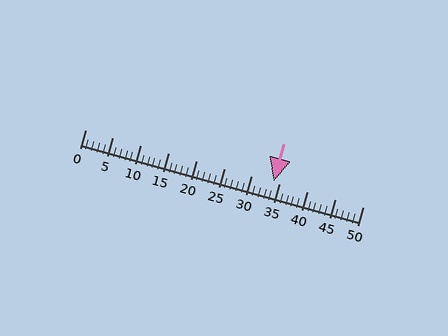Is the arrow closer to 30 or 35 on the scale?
The arrow is closer to 35.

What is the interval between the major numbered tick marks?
The major tick marks are spaced 5 units apart.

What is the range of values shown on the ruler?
The ruler shows values from 0 to 50.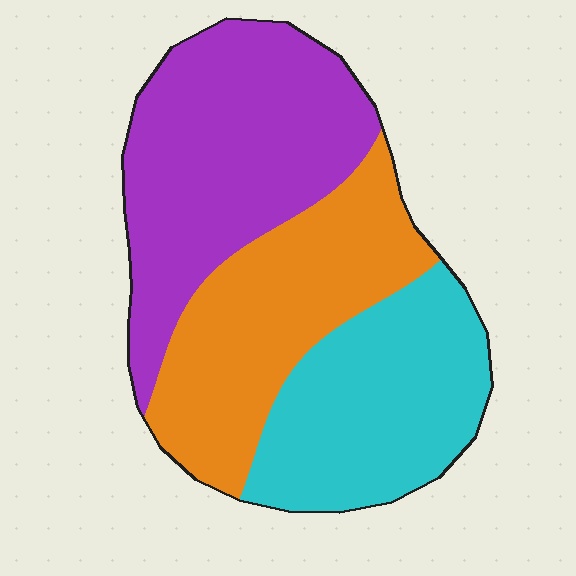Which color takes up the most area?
Purple, at roughly 40%.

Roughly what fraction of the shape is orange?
Orange covers 32% of the shape.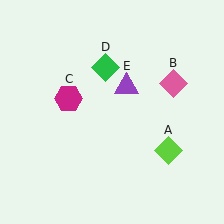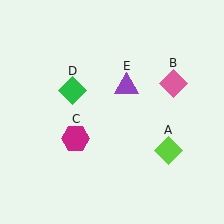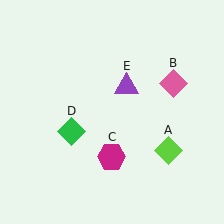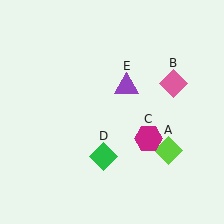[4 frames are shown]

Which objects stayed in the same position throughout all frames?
Lime diamond (object A) and pink diamond (object B) and purple triangle (object E) remained stationary.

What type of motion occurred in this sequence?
The magenta hexagon (object C), green diamond (object D) rotated counterclockwise around the center of the scene.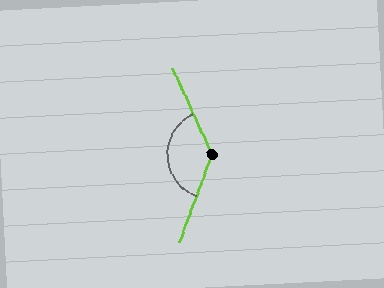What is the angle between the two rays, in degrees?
Approximately 135 degrees.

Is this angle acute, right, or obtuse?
It is obtuse.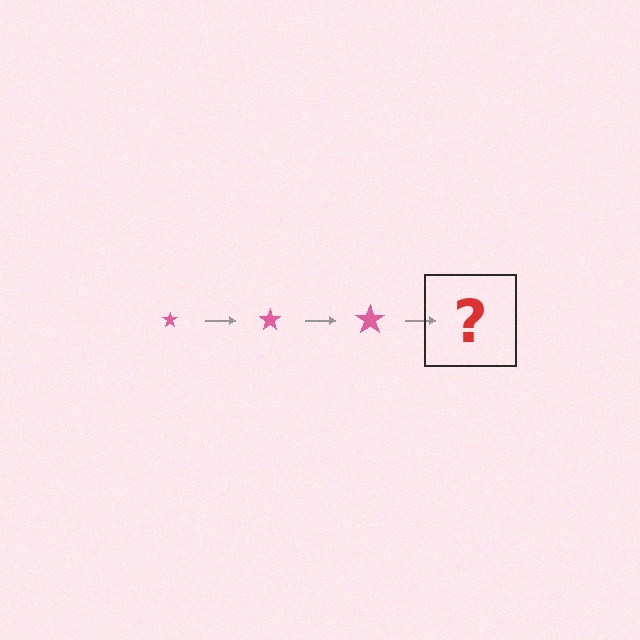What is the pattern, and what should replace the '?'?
The pattern is that the star gets progressively larger each step. The '?' should be a pink star, larger than the previous one.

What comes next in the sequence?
The next element should be a pink star, larger than the previous one.